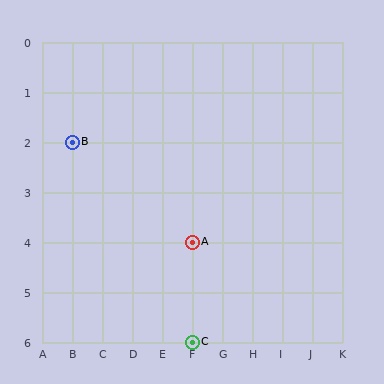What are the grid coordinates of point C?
Point C is at grid coordinates (F, 6).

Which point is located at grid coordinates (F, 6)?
Point C is at (F, 6).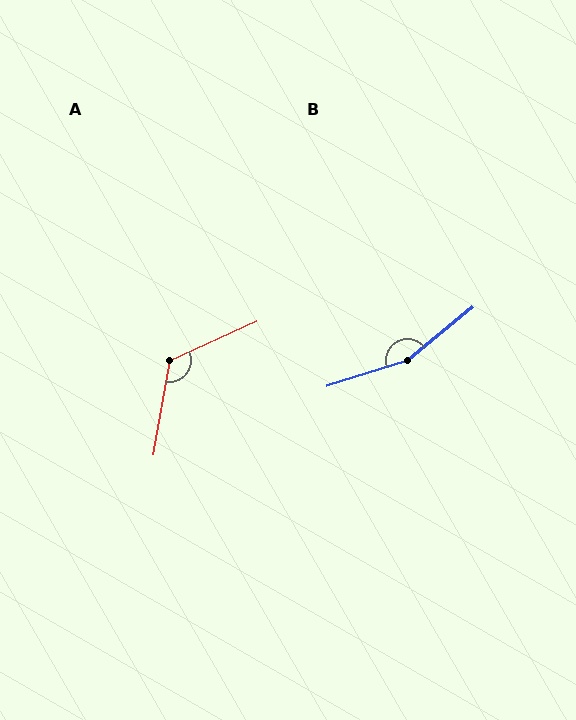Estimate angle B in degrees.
Approximately 158 degrees.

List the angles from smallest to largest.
A (124°), B (158°).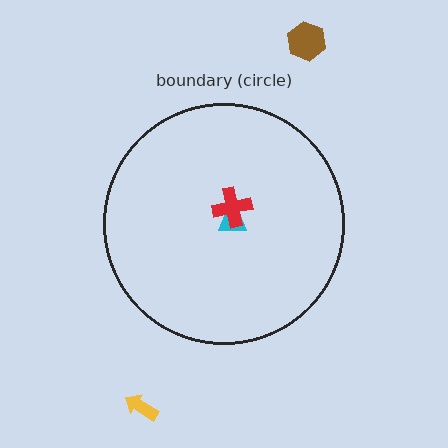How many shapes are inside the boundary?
2 inside, 2 outside.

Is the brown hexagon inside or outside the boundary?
Outside.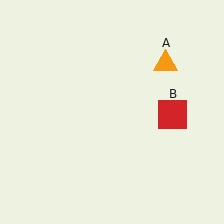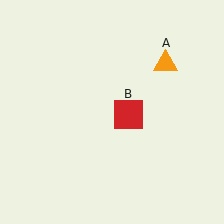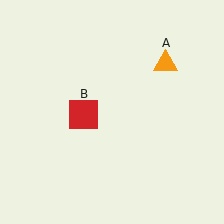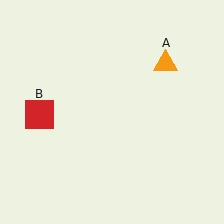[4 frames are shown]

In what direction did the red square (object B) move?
The red square (object B) moved left.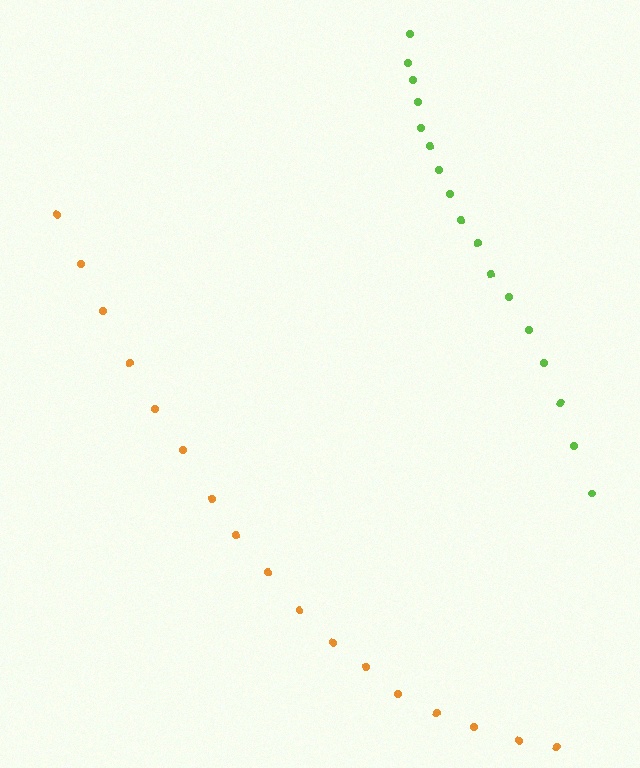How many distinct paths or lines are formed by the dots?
There are 2 distinct paths.